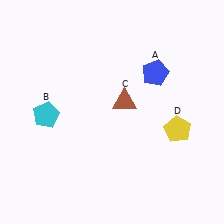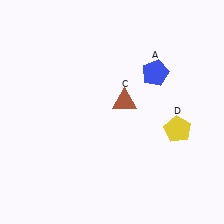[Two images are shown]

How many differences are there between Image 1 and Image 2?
There is 1 difference between the two images.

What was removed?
The cyan pentagon (B) was removed in Image 2.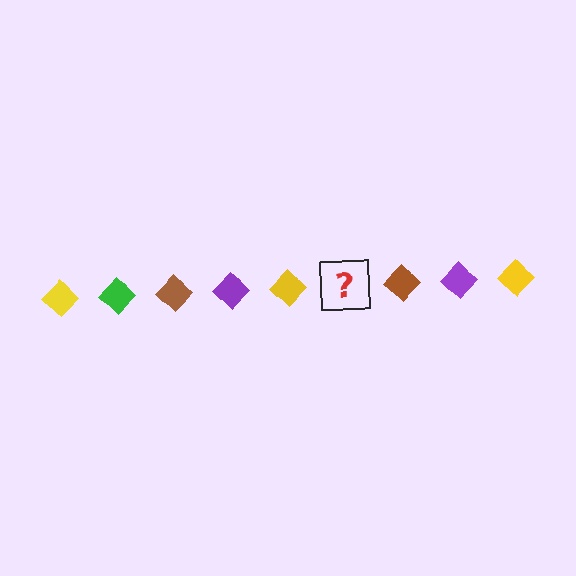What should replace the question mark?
The question mark should be replaced with a green diamond.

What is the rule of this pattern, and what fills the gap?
The rule is that the pattern cycles through yellow, green, brown, purple diamonds. The gap should be filled with a green diamond.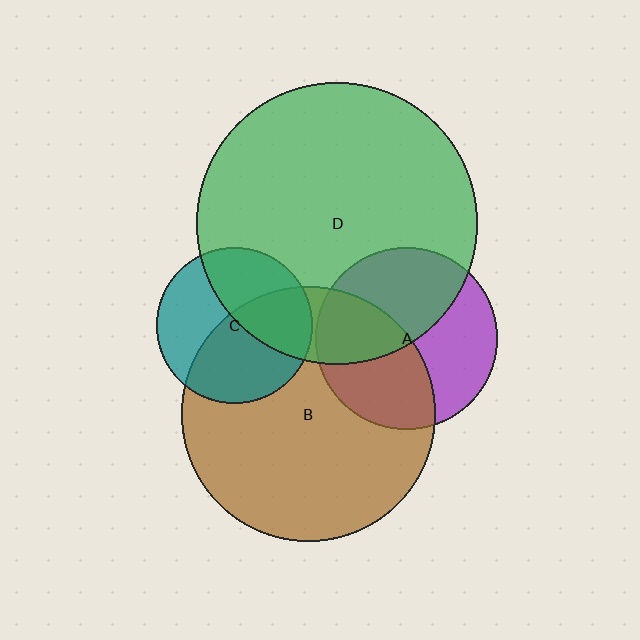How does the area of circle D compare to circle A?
Approximately 2.4 times.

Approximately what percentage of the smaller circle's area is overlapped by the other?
Approximately 20%.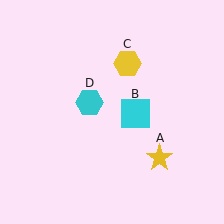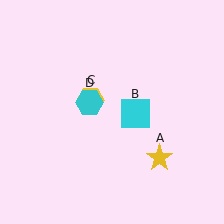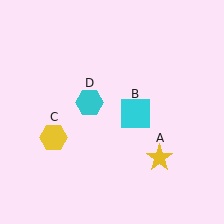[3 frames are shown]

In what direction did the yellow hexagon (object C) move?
The yellow hexagon (object C) moved down and to the left.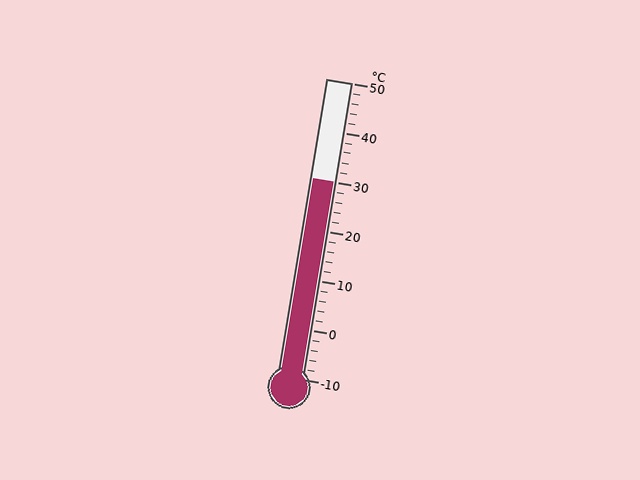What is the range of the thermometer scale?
The thermometer scale ranges from -10°C to 50°C.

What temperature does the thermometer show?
The thermometer shows approximately 30°C.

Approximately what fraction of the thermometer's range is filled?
The thermometer is filled to approximately 65% of its range.